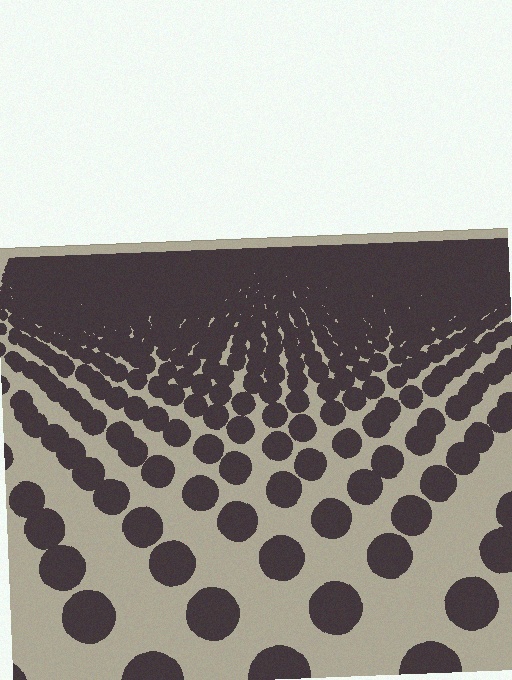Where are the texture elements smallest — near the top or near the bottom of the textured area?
Near the top.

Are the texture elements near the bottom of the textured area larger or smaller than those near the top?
Larger. Near the bottom, elements are closer to the viewer and appear at a bigger on-screen size.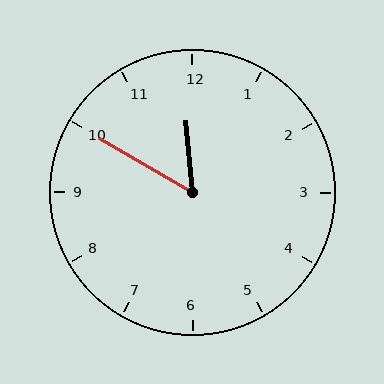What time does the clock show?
11:50.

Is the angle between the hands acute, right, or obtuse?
It is acute.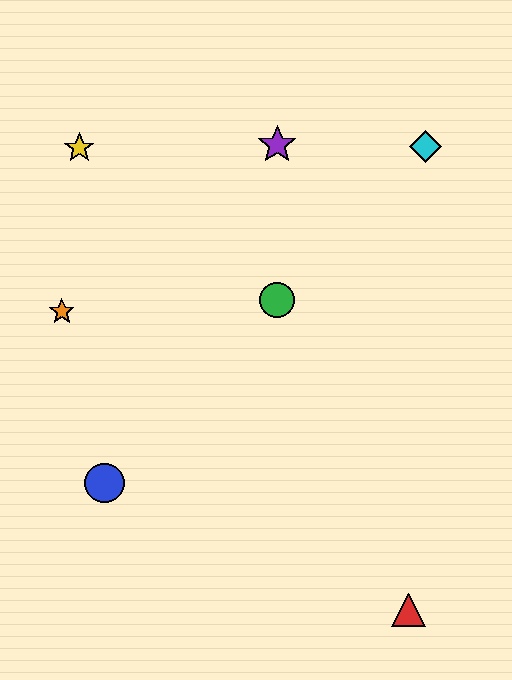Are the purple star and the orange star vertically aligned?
No, the purple star is at x≈277 and the orange star is at x≈62.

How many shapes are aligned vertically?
2 shapes (the green circle, the purple star) are aligned vertically.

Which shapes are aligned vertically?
The green circle, the purple star are aligned vertically.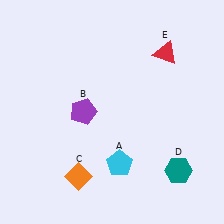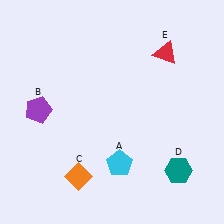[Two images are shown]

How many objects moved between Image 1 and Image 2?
1 object moved between the two images.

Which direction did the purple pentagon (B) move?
The purple pentagon (B) moved left.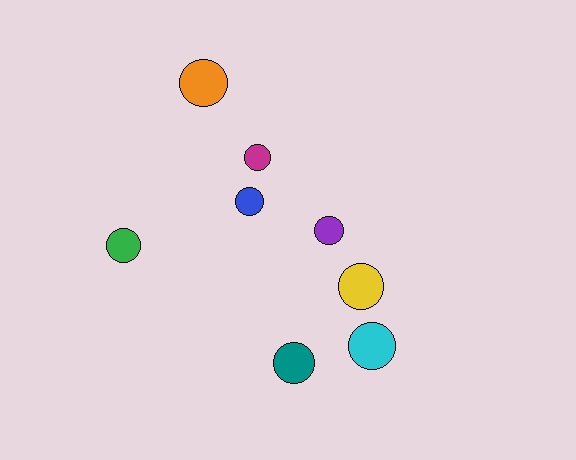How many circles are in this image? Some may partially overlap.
There are 8 circles.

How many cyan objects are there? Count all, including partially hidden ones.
There is 1 cyan object.